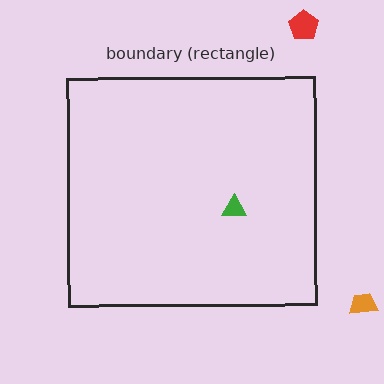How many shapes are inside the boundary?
1 inside, 2 outside.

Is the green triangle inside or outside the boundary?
Inside.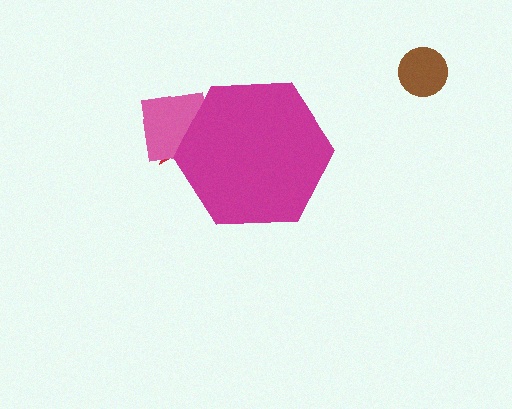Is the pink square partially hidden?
Yes, the pink square is partially hidden behind the magenta hexagon.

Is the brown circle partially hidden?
No, the brown circle is fully visible.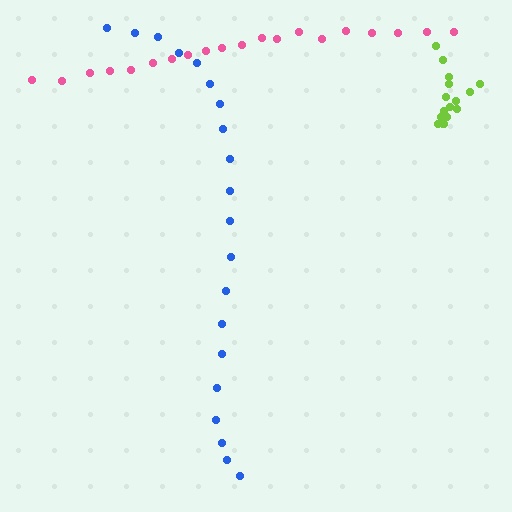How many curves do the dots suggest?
There are 3 distinct paths.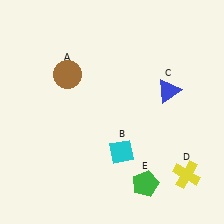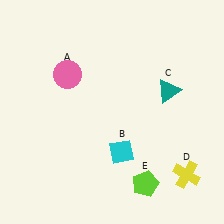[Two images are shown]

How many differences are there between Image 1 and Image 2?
There are 3 differences between the two images.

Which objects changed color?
A changed from brown to pink. C changed from blue to teal. E changed from green to lime.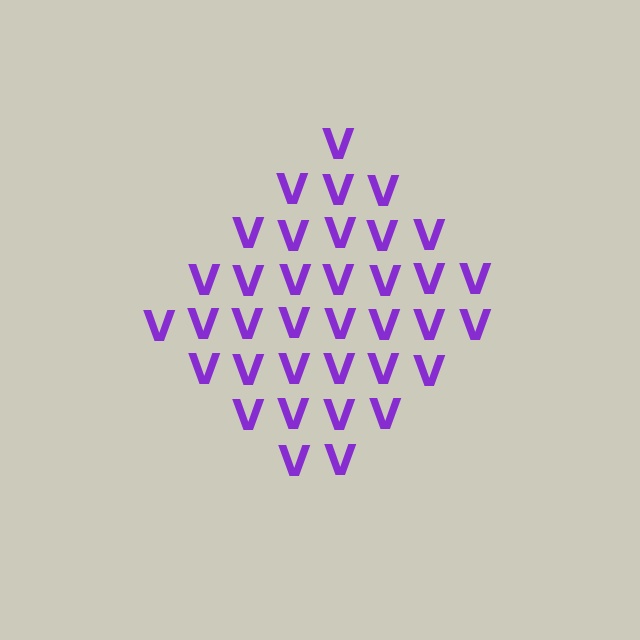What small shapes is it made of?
It is made of small letter V's.